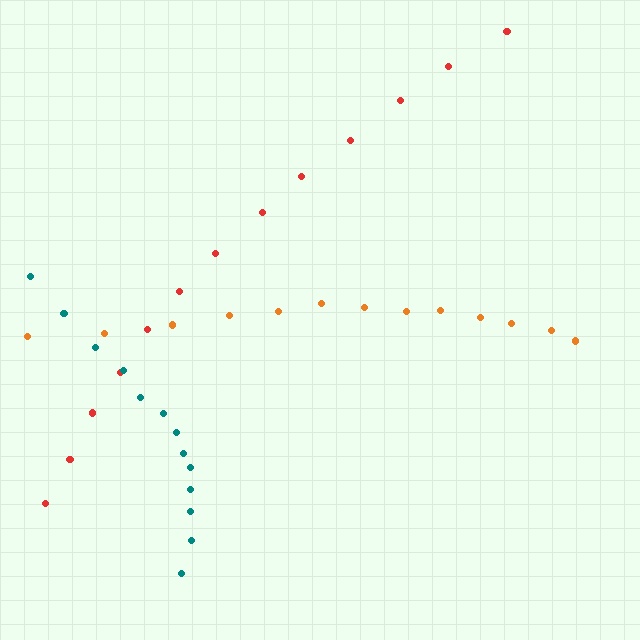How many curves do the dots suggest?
There are 3 distinct paths.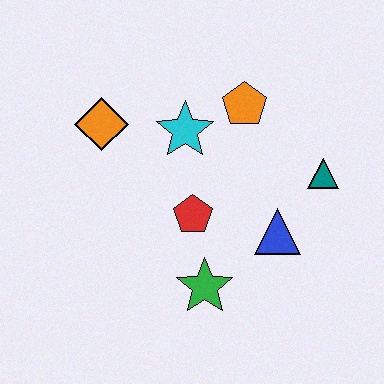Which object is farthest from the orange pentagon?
The green star is farthest from the orange pentagon.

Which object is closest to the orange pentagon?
The cyan star is closest to the orange pentagon.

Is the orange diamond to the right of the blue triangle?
No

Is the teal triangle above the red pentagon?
Yes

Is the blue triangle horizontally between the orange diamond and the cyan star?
No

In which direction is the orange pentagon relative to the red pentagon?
The orange pentagon is above the red pentagon.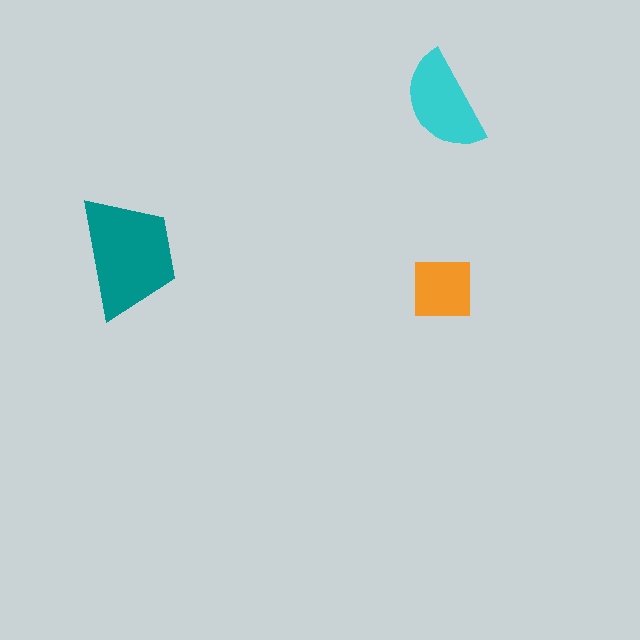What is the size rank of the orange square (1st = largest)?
3rd.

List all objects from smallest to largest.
The orange square, the cyan semicircle, the teal trapezoid.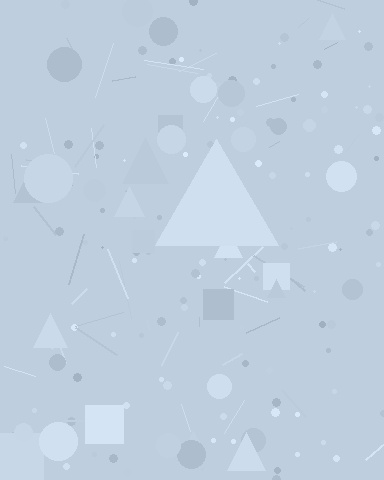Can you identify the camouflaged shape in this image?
The camouflaged shape is a triangle.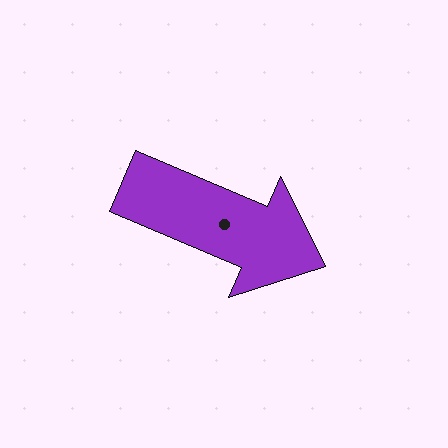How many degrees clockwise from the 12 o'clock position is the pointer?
Approximately 113 degrees.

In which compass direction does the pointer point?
Southeast.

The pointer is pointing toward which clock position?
Roughly 4 o'clock.